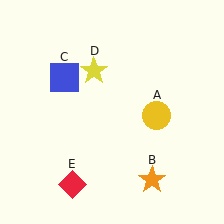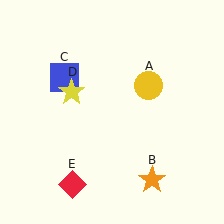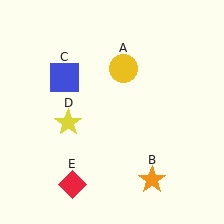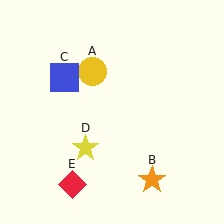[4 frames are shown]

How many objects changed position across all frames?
2 objects changed position: yellow circle (object A), yellow star (object D).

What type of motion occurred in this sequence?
The yellow circle (object A), yellow star (object D) rotated counterclockwise around the center of the scene.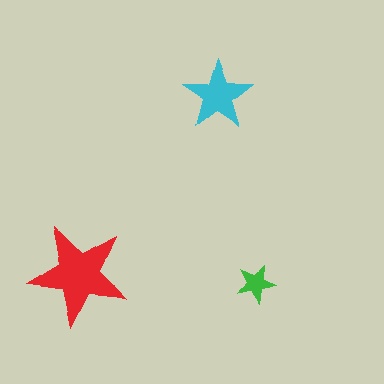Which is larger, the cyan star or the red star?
The red one.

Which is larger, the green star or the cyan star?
The cyan one.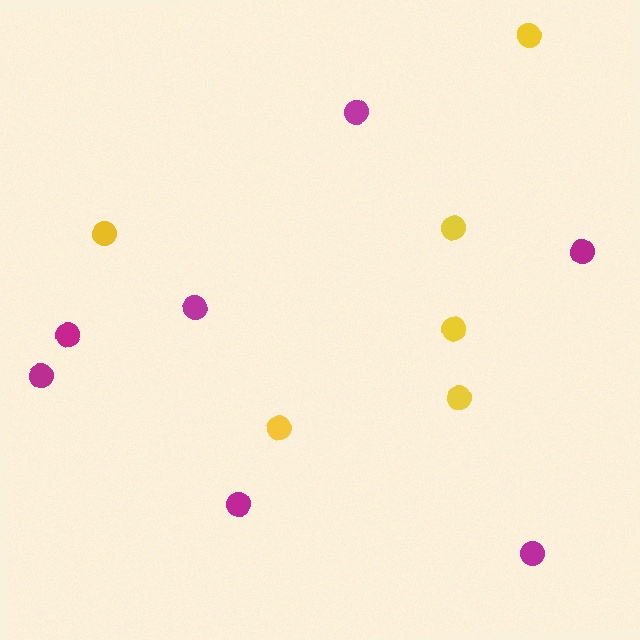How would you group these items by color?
There are 2 groups: one group of magenta circles (7) and one group of yellow circles (6).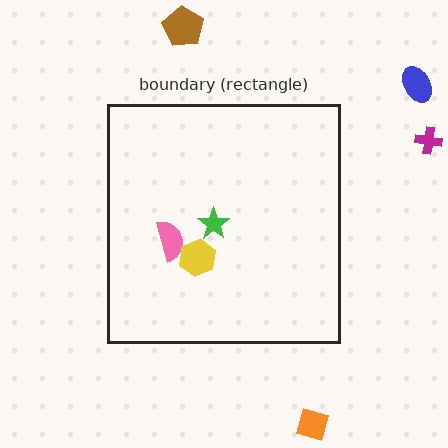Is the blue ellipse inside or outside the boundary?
Outside.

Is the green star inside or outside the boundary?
Inside.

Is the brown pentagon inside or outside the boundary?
Outside.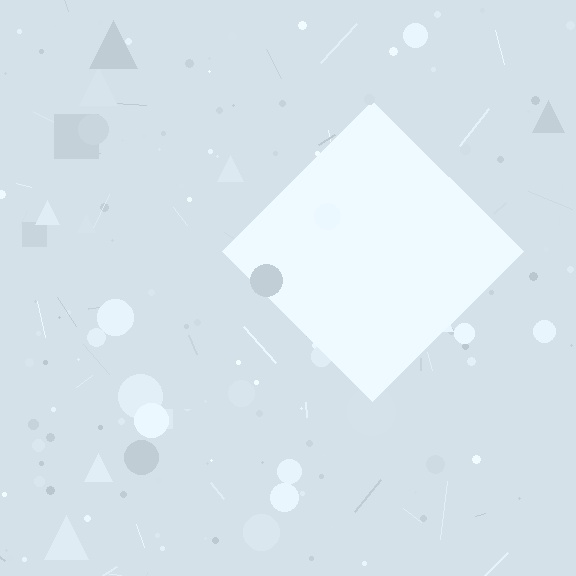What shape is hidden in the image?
A diamond is hidden in the image.